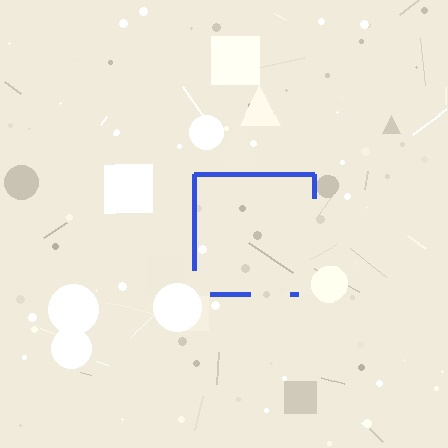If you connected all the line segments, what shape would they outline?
They would outline a square.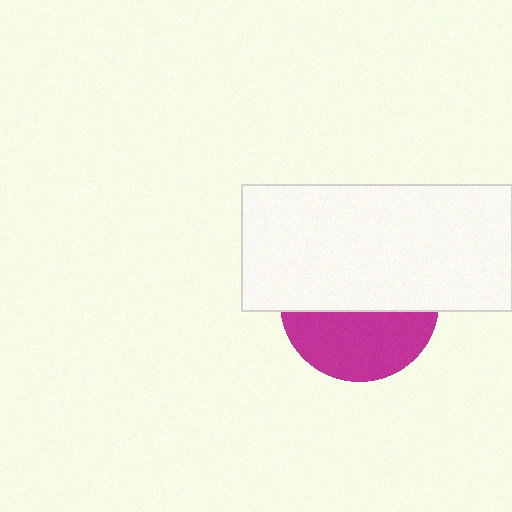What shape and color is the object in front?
The object in front is a white rectangle.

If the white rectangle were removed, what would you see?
You would see the complete magenta circle.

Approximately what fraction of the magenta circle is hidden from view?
Roughly 57% of the magenta circle is hidden behind the white rectangle.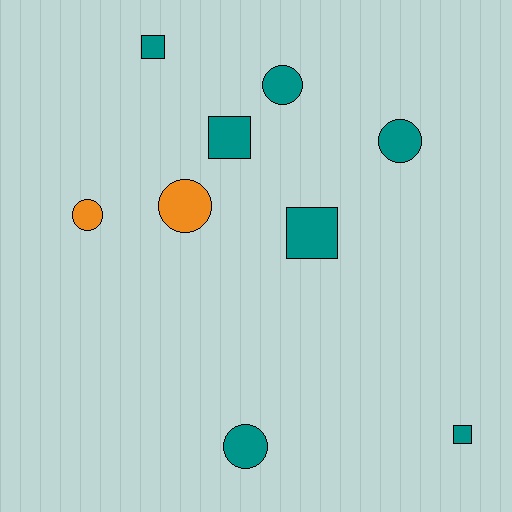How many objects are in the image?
There are 9 objects.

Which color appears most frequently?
Teal, with 7 objects.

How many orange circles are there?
There are 2 orange circles.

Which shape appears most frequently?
Circle, with 5 objects.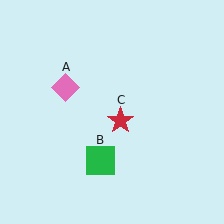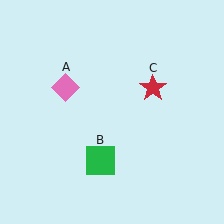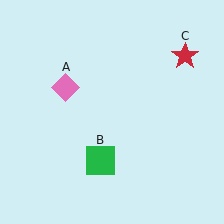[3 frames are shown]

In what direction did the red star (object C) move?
The red star (object C) moved up and to the right.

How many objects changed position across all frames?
1 object changed position: red star (object C).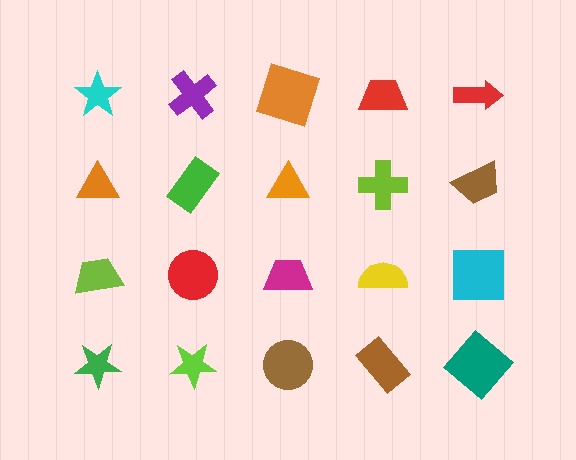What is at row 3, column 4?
A yellow semicircle.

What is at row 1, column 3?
An orange square.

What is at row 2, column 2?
A green rectangle.